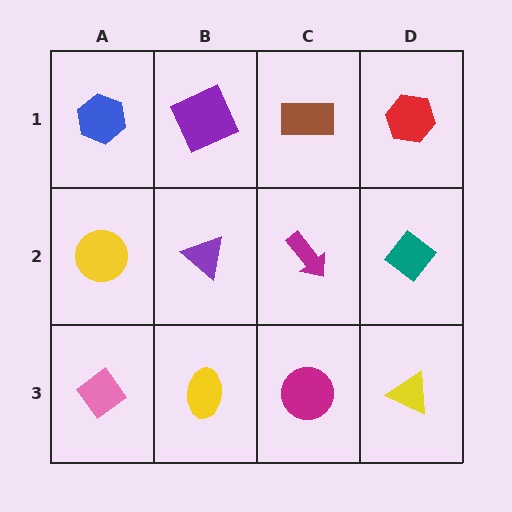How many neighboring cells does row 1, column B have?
3.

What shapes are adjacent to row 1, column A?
A yellow circle (row 2, column A), a purple square (row 1, column B).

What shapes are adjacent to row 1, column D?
A teal diamond (row 2, column D), a brown rectangle (row 1, column C).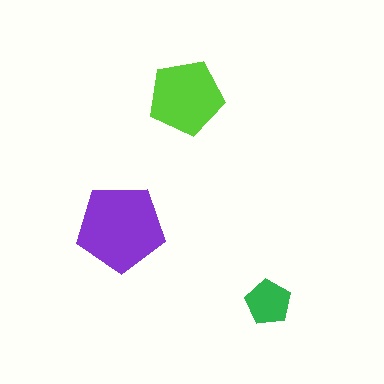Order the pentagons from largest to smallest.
the purple one, the lime one, the green one.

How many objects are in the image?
There are 3 objects in the image.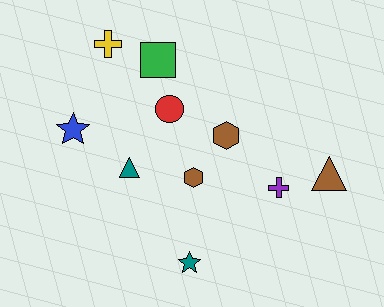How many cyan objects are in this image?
There are no cyan objects.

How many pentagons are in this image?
There are no pentagons.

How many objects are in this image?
There are 10 objects.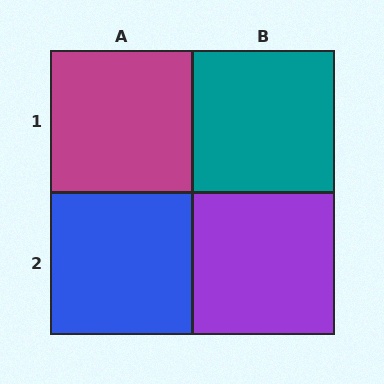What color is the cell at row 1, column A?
Magenta.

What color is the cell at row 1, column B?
Teal.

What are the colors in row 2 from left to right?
Blue, purple.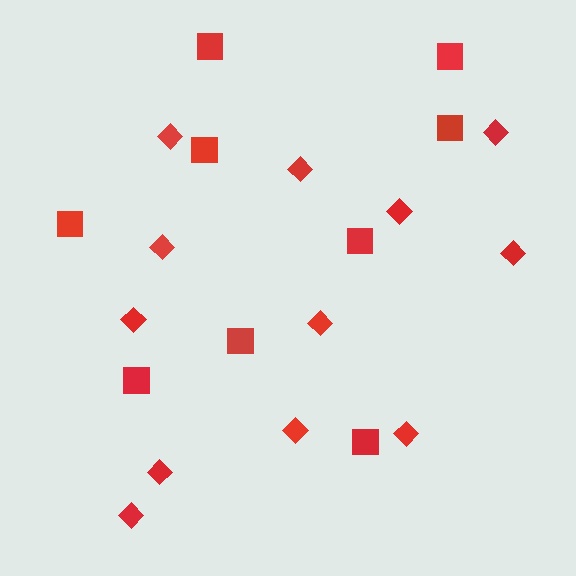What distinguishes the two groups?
There are 2 groups: one group of squares (9) and one group of diamonds (12).